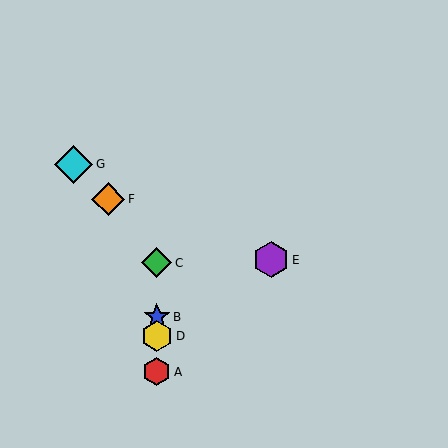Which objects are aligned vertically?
Objects A, B, C, D are aligned vertically.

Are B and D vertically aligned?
Yes, both are at x≈157.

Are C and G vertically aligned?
No, C is at x≈157 and G is at x≈74.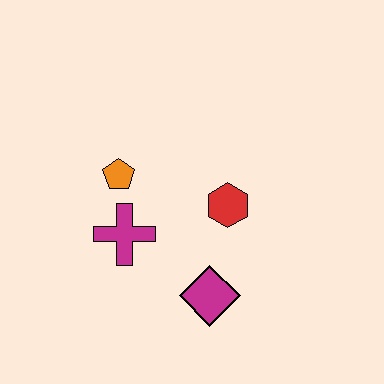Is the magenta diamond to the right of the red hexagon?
No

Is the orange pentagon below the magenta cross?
No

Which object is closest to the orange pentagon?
The magenta cross is closest to the orange pentagon.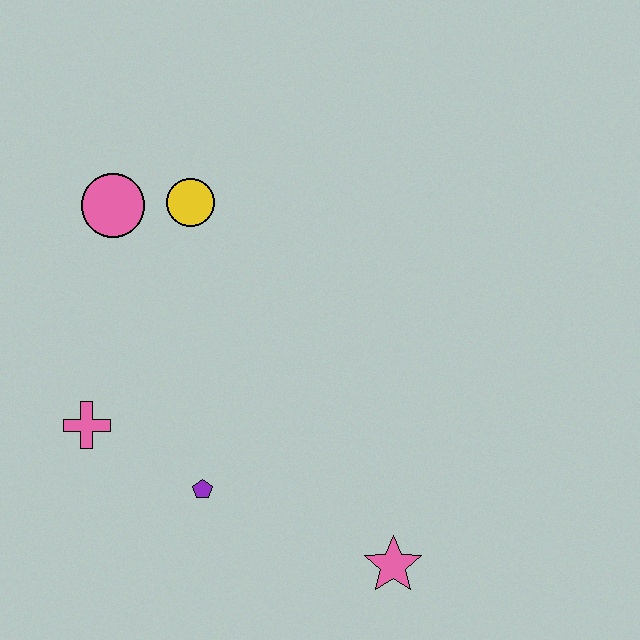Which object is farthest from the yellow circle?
The pink star is farthest from the yellow circle.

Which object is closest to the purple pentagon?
The pink cross is closest to the purple pentagon.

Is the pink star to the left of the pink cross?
No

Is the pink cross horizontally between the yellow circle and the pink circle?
No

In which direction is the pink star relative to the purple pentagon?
The pink star is to the right of the purple pentagon.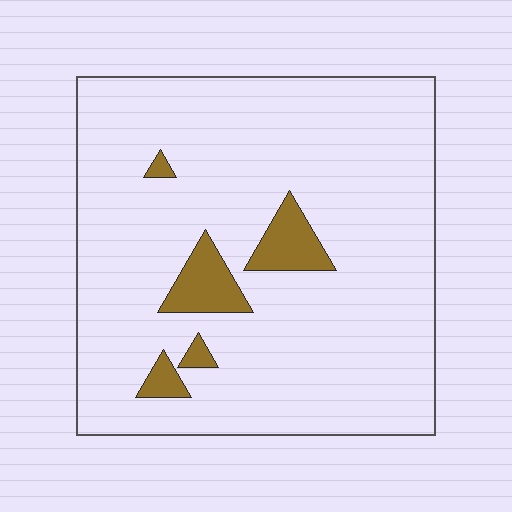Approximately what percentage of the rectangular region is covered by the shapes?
Approximately 10%.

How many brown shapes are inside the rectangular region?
5.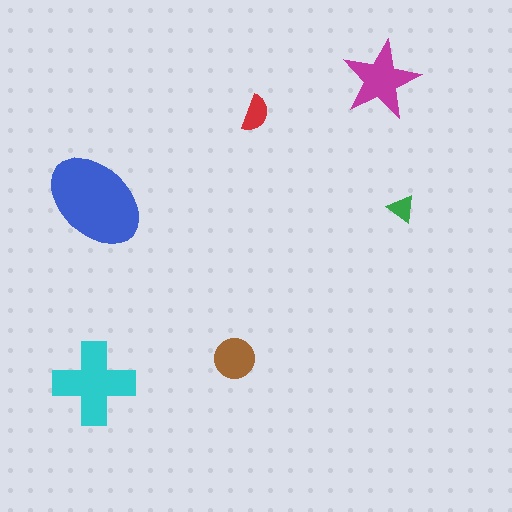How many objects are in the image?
There are 6 objects in the image.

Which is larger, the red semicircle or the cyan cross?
The cyan cross.